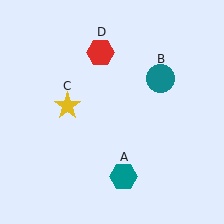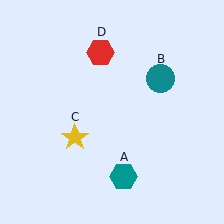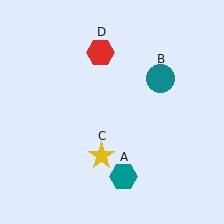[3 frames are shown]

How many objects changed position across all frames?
1 object changed position: yellow star (object C).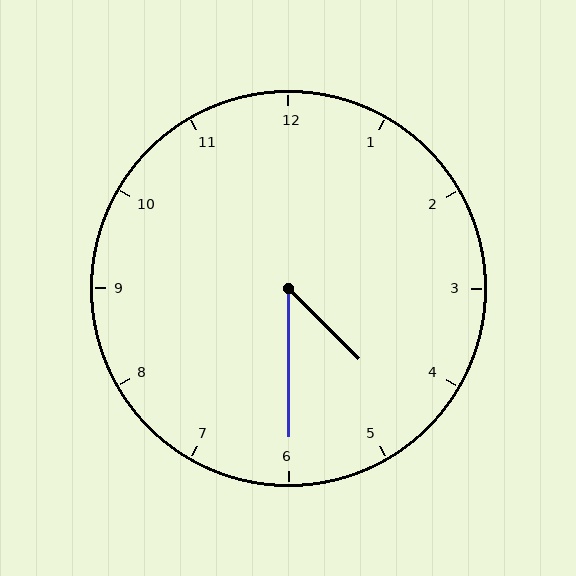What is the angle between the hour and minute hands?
Approximately 45 degrees.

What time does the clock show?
4:30.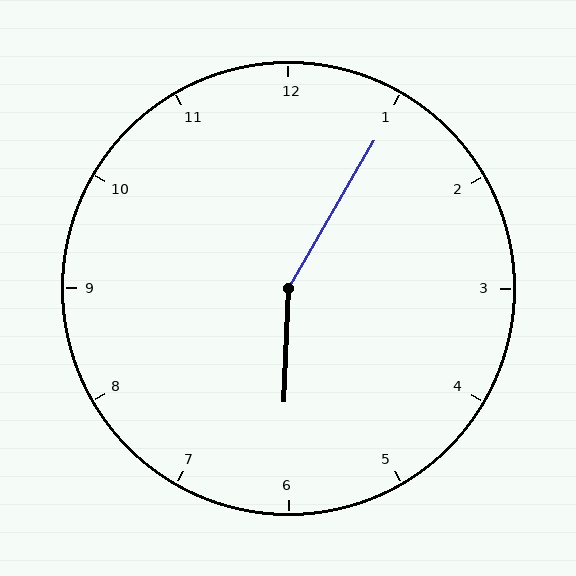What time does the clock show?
6:05.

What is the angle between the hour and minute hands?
Approximately 152 degrees.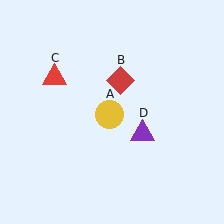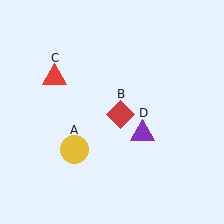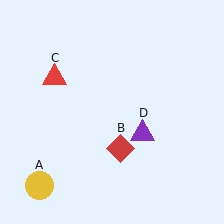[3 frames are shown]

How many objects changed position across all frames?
2 objects changed position: yellow circle (object A), red diamond (object B).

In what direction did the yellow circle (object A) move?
The yellow circle (object A) moved down and to the left.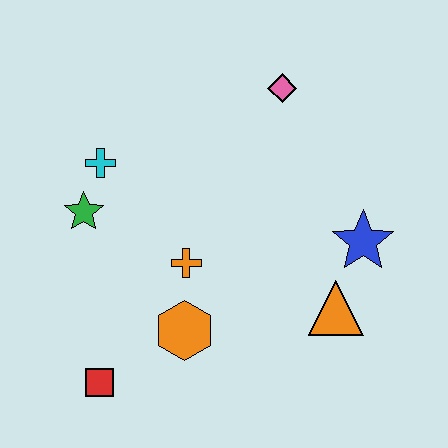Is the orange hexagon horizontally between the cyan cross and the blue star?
Yes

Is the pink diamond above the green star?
Yes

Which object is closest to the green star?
The cyan cross is closest to the green star.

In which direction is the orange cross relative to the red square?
The orange cross is above the red square.